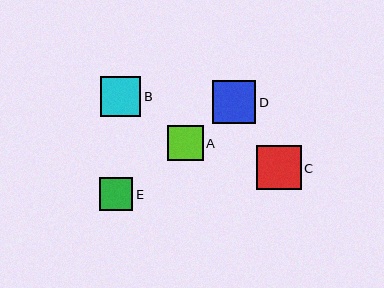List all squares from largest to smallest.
From largest to smallest: C, D, B, A, E.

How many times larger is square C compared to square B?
Square C is approximately 1.1 times the size of square B.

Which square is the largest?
Square C is the largest with a size of approximately 44 pixels.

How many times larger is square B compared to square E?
Square B is approximately 1.2 times the size of square E.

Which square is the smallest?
Square E is the smallest with a size of approximately 33 pixels.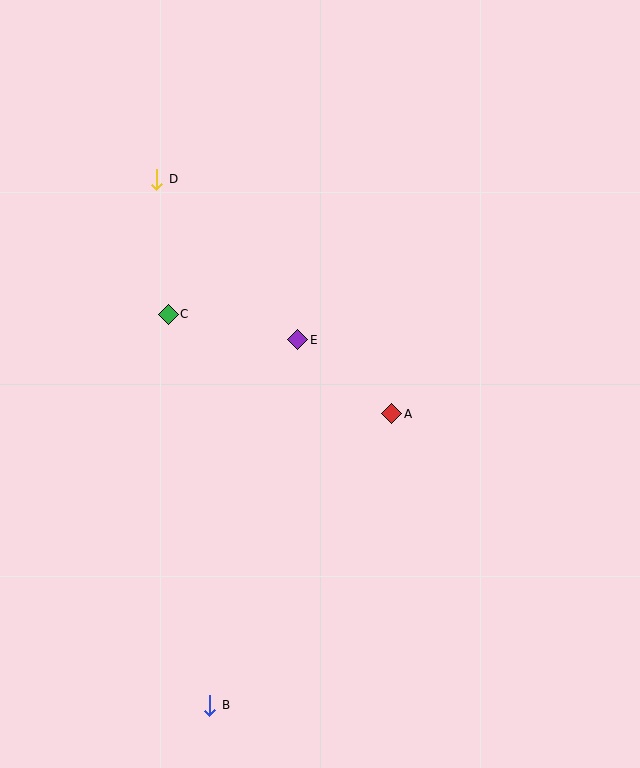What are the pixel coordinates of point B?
Point B is at (210, 705).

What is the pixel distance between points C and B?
The distance between C and B is 393 pixels.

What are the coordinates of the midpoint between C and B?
The midpoint between C and B is at (189, 510).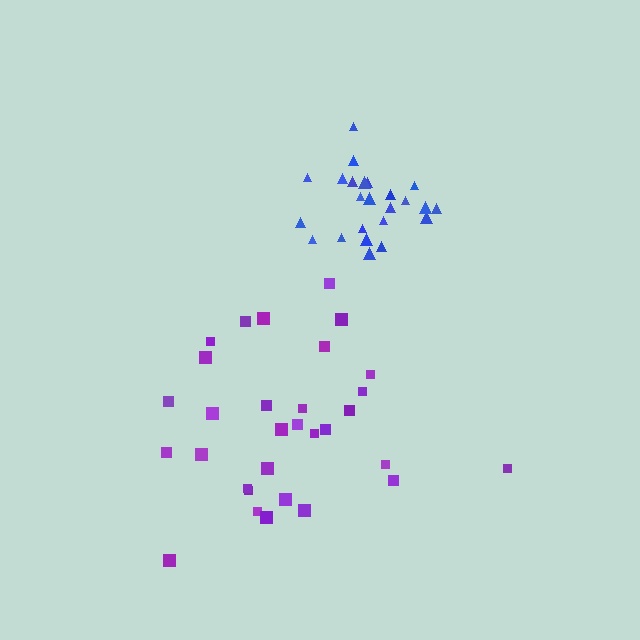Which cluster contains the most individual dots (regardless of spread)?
Purple (31).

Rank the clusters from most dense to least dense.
blue, purple.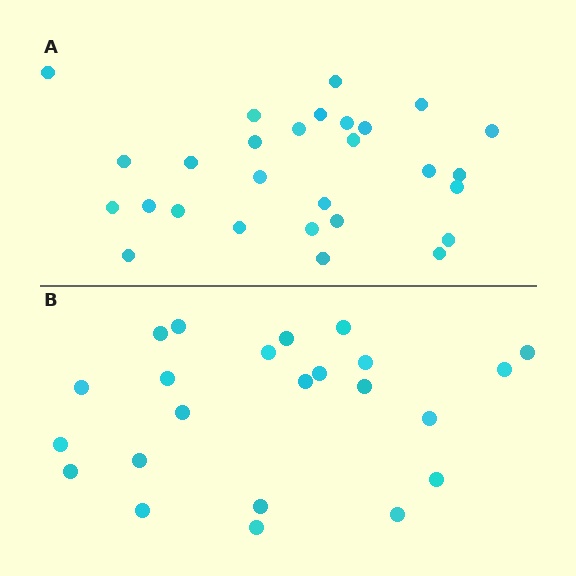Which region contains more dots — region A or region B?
Region A (the top region) has more dots.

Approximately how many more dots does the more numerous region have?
Region A has about 5 more dots than region B.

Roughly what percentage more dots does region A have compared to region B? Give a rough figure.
About 20% more.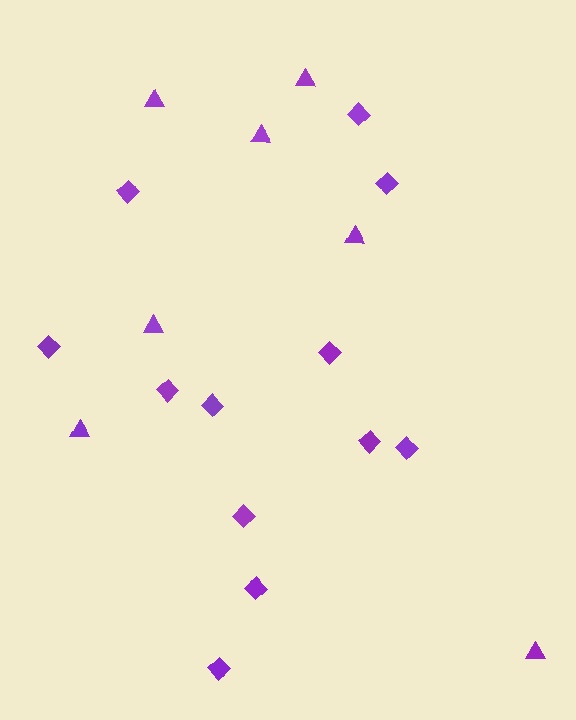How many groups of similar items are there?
There are 2 groups: one group of diamonds (12) and one group of triangles (7).